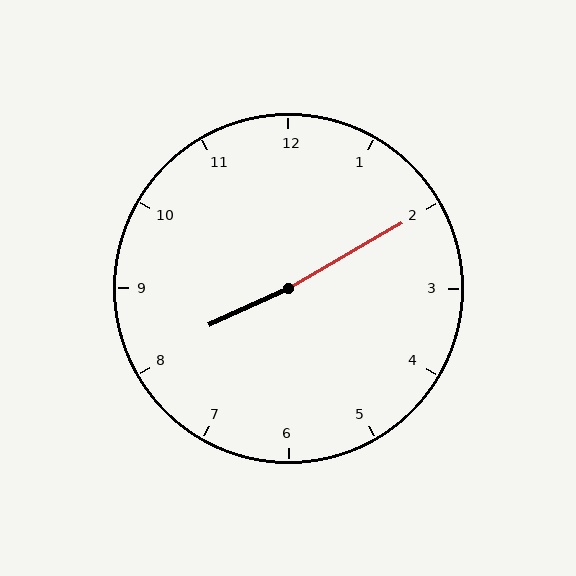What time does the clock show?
8:10.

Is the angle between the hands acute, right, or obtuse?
It is obtuse.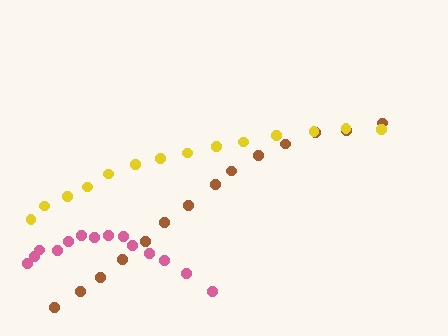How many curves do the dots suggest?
There are 3 distinct paths.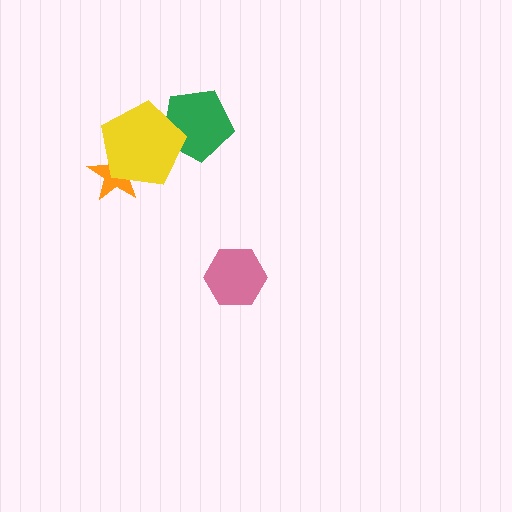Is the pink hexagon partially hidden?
No, no other shape covers it.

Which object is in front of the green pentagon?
The yellow pentagon is in front of the green pentagon.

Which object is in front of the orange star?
The yellow pentagon is in front of the orange star.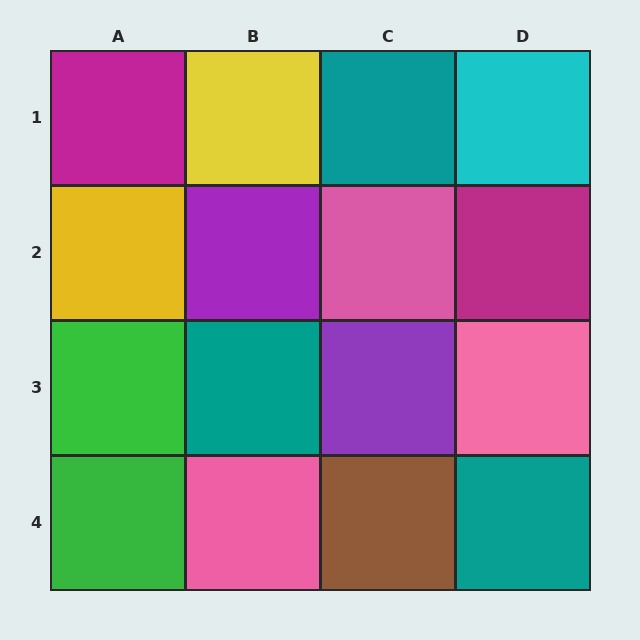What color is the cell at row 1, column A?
Magenta.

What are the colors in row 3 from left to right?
Green, teal, purple, pink.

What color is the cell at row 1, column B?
Yellow.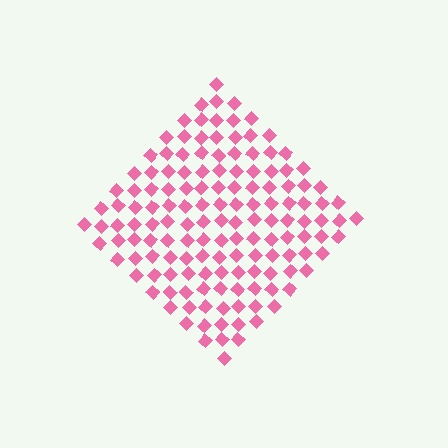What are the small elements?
The small elements are diamonds.